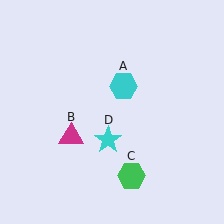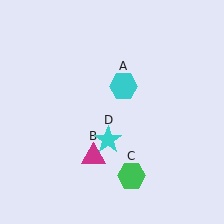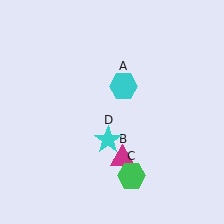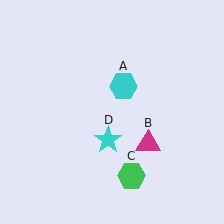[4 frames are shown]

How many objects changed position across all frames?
1 object changed position: magenta triangle (object B).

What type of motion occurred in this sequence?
The magenta triangle (object B) rotated counterclockwise around the center of the scene.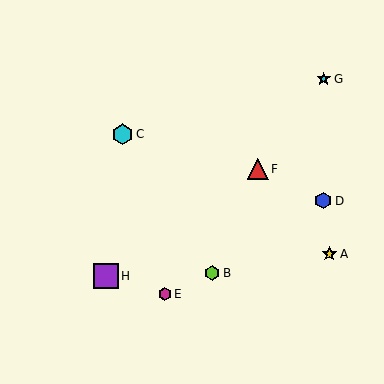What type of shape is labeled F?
Shape F is a red triangle.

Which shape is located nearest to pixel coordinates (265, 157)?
The red triangle (labeled F) at (258, 169) is nearest to that location.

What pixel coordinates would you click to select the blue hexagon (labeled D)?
Click at (323, 201) to select the blue hexagon D.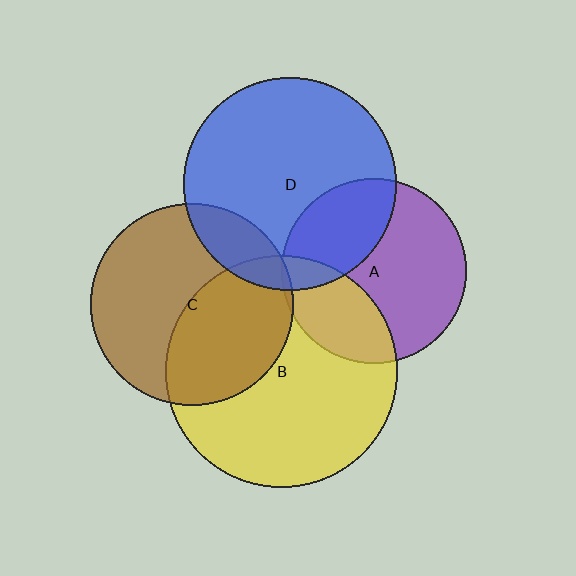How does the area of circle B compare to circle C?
Approximately 1.3 times.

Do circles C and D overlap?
Yes.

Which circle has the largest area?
Circle B (yellow).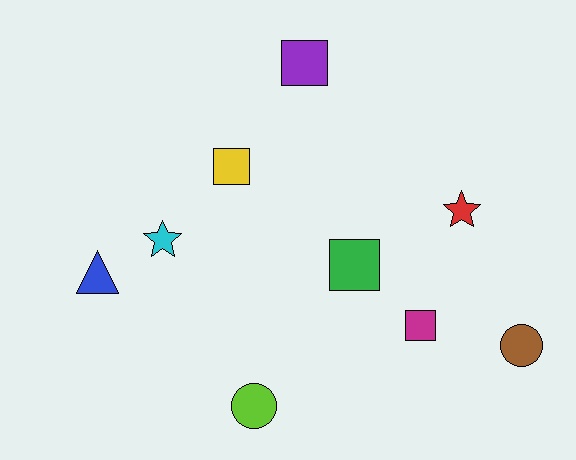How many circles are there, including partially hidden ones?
There are 2 circles.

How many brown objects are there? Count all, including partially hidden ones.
There is 1 brown object.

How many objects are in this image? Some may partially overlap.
There are 9 objects.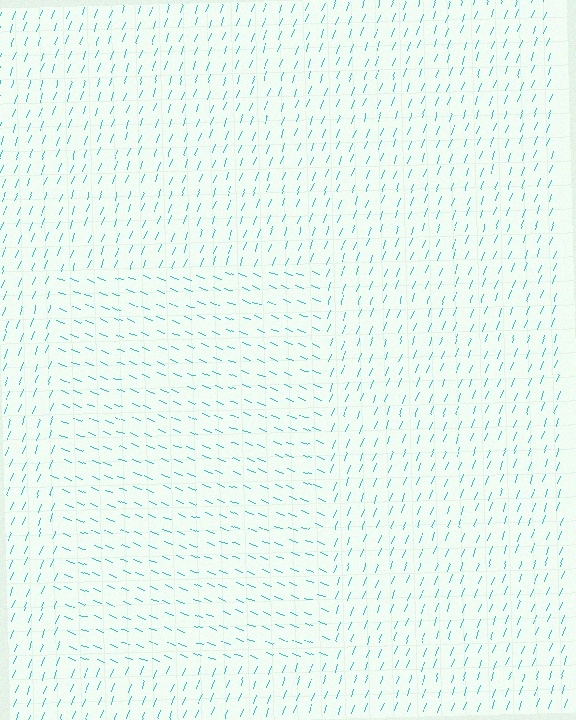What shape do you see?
I see a rectangle.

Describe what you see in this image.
The image is filled with small cyan line segments. A rectangle region in the image has lines oriented differently from the surrounding lines, creating a visible texture boundary.